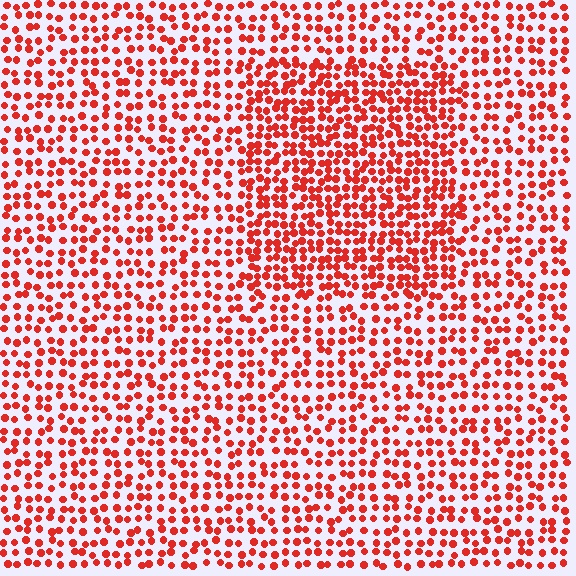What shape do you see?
I see a rectangle.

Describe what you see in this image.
The image contains small red elements arranged at two different densities. A rectangle-shaped region is visible where the elements are more densely packed than the surrounding area.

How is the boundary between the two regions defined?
The boundary is defined by a change in element density (approximately 1.6x ratio). All elements are the same color, size, and shape.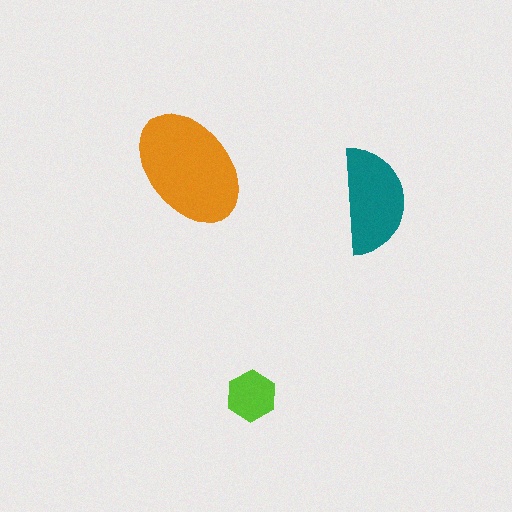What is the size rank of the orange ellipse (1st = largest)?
1st.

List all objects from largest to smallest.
The orange ellipse, the teal semicircle, the lime hexagon.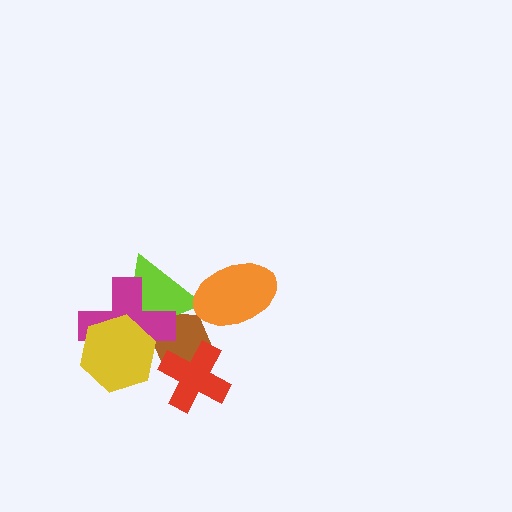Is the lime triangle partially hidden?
Yes, it is partially covered by another shape.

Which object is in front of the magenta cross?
The yellow hexagon is in front of the magenta cross.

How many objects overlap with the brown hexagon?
3 objects overlap with the brown hexagon.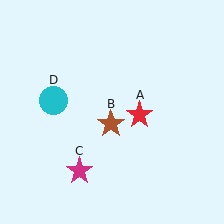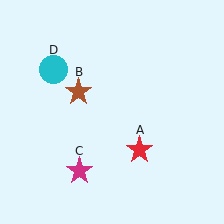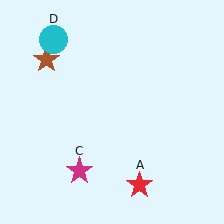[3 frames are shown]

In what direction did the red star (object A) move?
The red star (object A) moved down.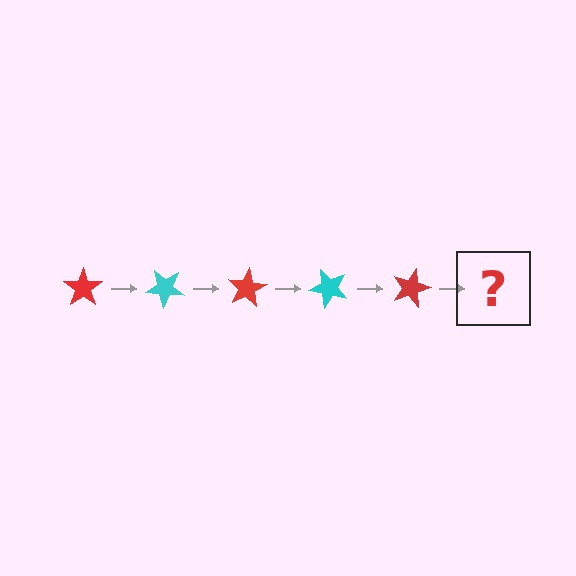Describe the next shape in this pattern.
It should be a cyan star, rotated 200 degrees from the start.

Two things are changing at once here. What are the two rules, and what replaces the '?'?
The two rules are that it rotates 40 degrees each step and the color cycles through red and cyan. The '?' should be a cyan star, rotated 200 degrees from the start.